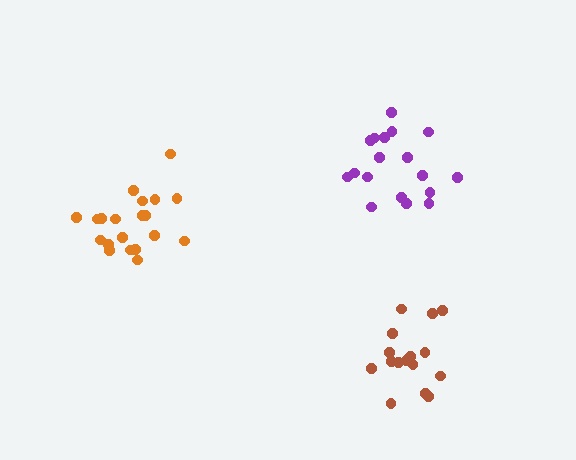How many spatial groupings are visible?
There are 3 spatial groupings.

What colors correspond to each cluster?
The clusters are colored: purple, orange, brown.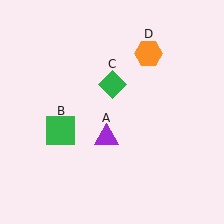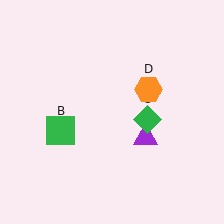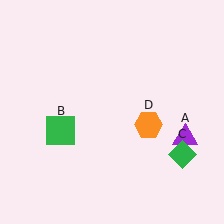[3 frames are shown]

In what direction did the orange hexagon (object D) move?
The orange hexagon (object D) moved down.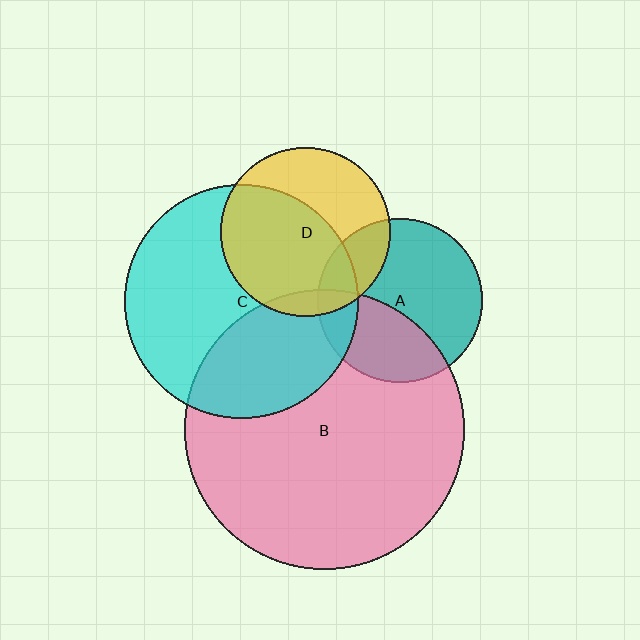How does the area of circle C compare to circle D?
Approximately 1.9 times.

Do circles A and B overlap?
Yes.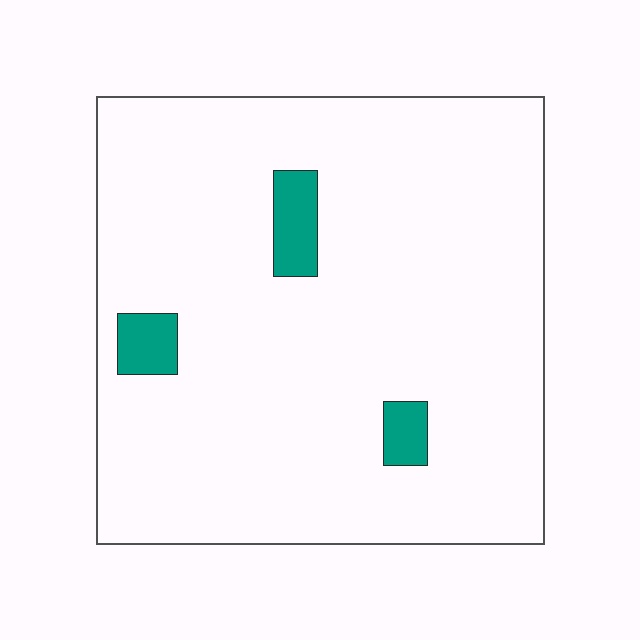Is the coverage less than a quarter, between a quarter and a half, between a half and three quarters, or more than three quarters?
Less than a quarter.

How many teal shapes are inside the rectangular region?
3.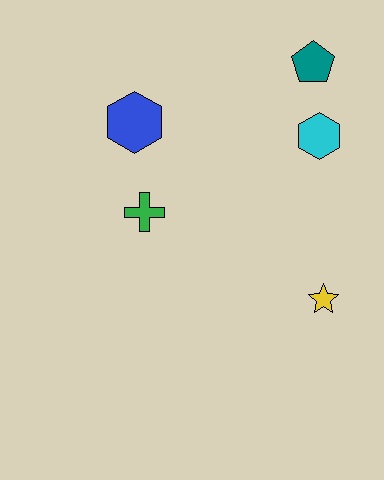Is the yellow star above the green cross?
No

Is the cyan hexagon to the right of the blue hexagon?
Yes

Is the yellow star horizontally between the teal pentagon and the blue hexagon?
No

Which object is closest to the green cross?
The blue hexagon is closest to the green cross.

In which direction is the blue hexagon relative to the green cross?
The blue hexagon is above the green cross.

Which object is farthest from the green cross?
The teal pentagon is farthest from the green cross.